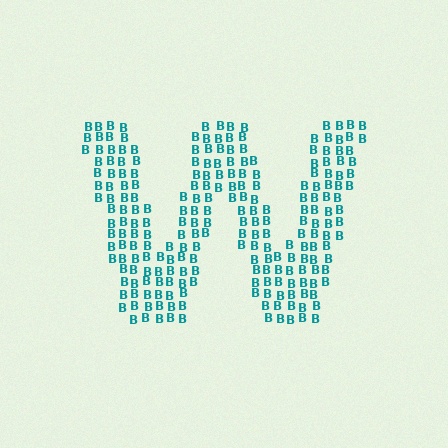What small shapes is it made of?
It is made of small letter B's.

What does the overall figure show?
The overall figure shows the letter W.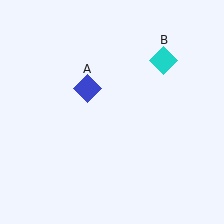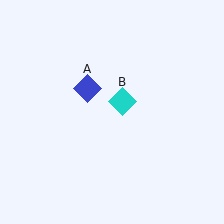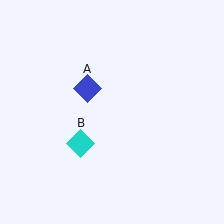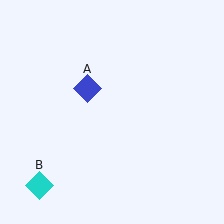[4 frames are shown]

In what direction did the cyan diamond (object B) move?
The cyan diamond (object B) moved down and to the left.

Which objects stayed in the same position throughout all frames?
Blue diamond (object A) remained stationary.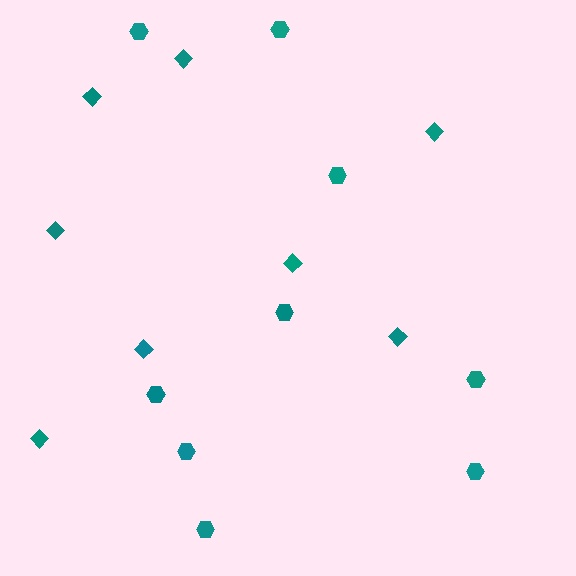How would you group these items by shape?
There are 2 groups: one group of hexagons (9) and one group of diamonds (8).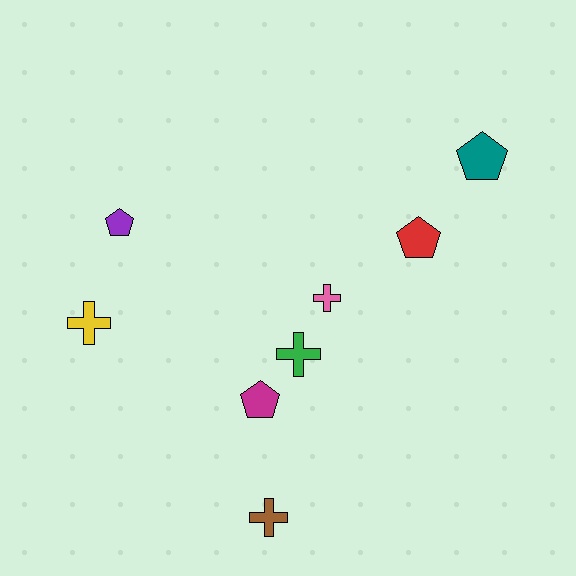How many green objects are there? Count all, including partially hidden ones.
There is 1 green object.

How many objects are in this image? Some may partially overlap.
There are 8 objects.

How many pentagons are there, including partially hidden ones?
There are 4 pentagons.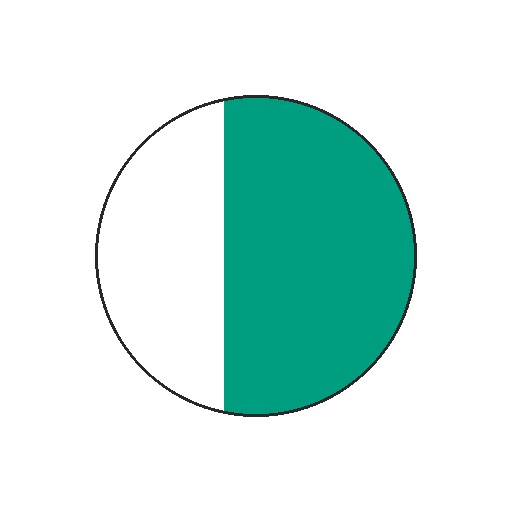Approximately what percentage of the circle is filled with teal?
Approximately 65%.